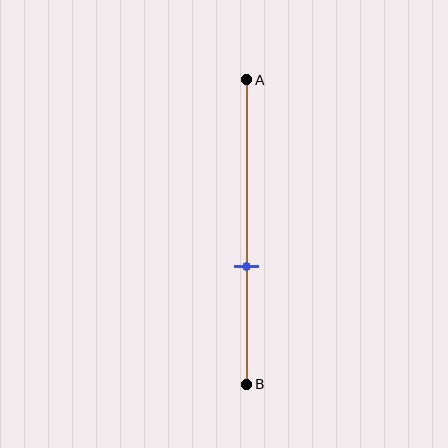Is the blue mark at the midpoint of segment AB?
No, the mark is at about 60% from A, not at the 50% midpoint.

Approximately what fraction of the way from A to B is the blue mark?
The blue mark is approximately 60% of the way from A to B.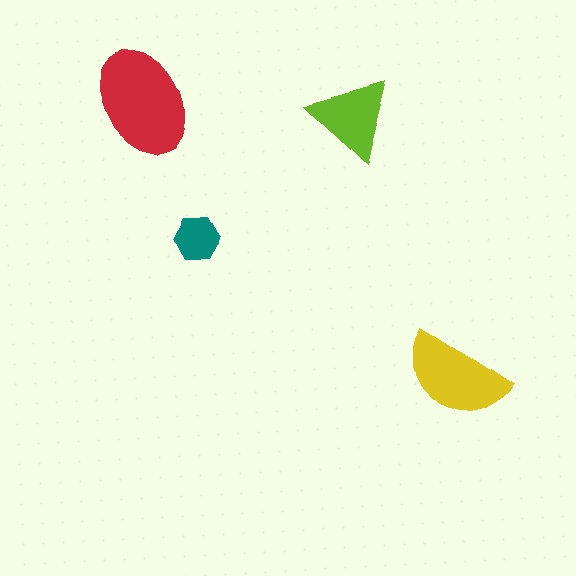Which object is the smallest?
The teal hexagon.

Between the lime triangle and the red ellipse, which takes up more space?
The red ellipse.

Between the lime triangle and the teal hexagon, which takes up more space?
The lime triangle.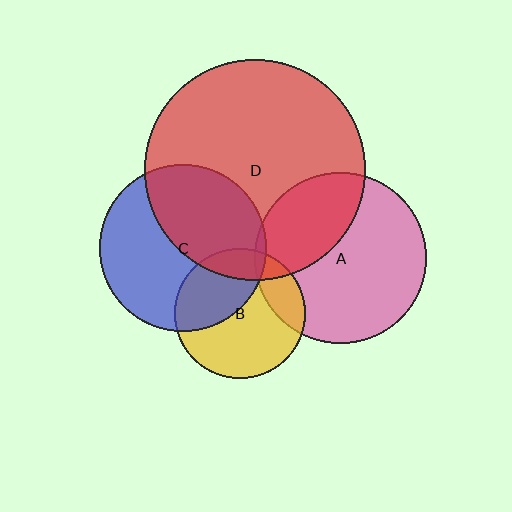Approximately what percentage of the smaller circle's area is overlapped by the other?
Approximately 5%.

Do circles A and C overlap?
Yes.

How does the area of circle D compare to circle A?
Approximately 1.7 times.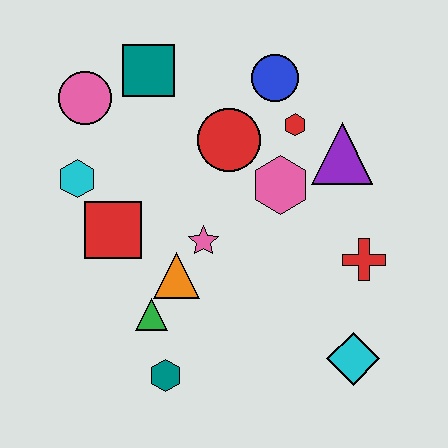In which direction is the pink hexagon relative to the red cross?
The pink hexagon is to the left of the red cross.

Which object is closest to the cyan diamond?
The red cross is closest to the cyan diamond.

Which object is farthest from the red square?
The cyan diamond is farthest from the red square.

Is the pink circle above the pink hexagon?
Yes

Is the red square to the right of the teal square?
No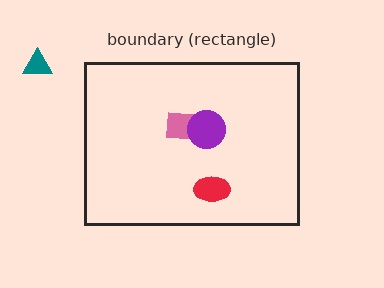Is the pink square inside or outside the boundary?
Inside.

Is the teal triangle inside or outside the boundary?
Outside.